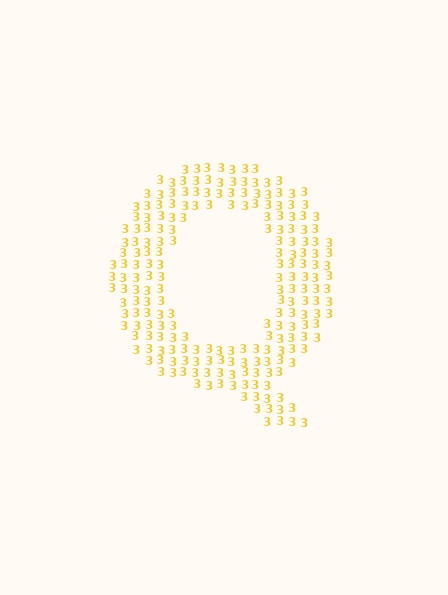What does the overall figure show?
The overall figure shows the letter Q.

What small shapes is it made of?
It is made of small digit 3's.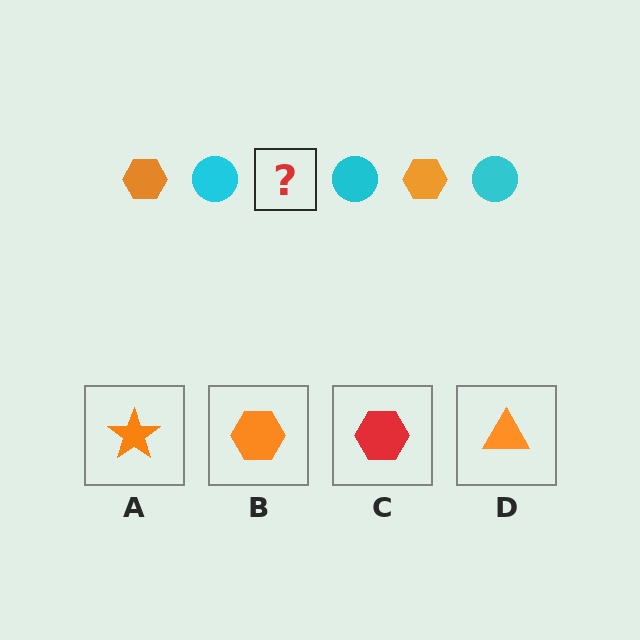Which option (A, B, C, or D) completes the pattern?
B.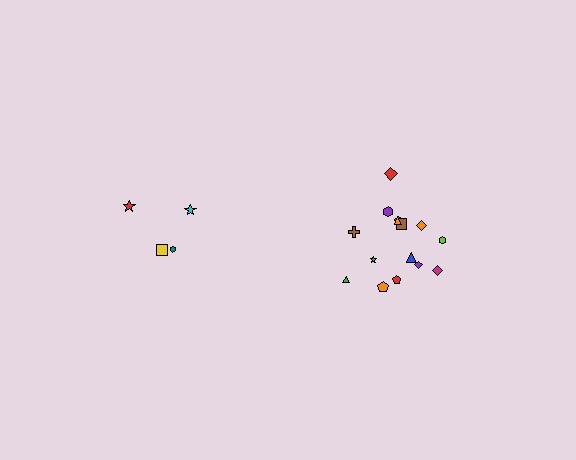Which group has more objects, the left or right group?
The right group.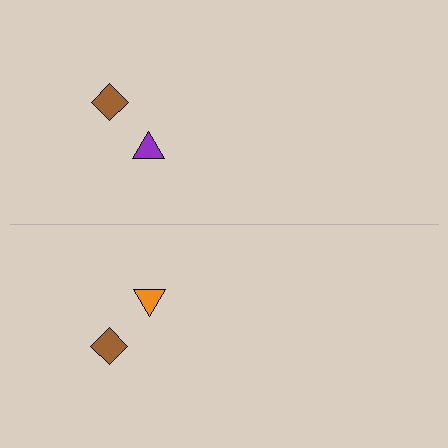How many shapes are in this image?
There are 4 shapes in this image.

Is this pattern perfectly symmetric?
No, the pattern is not perfectly symmetric. The orange triangle on the bottom side breaks the symmetry — its mirror counterpart is purple.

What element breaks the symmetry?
The orange triangle on the bottom side breaks the symmetry — its mirror counterpart is purple.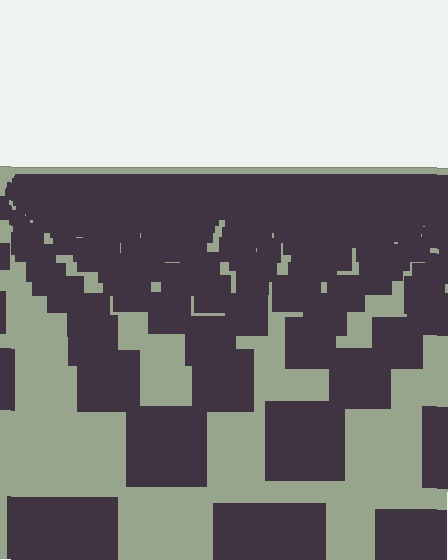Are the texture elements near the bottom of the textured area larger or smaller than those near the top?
Larger. Near the bottom, elements are closer to the viewer and appear at a bigger on-screen size.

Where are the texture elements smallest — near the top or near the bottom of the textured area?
Near the top.